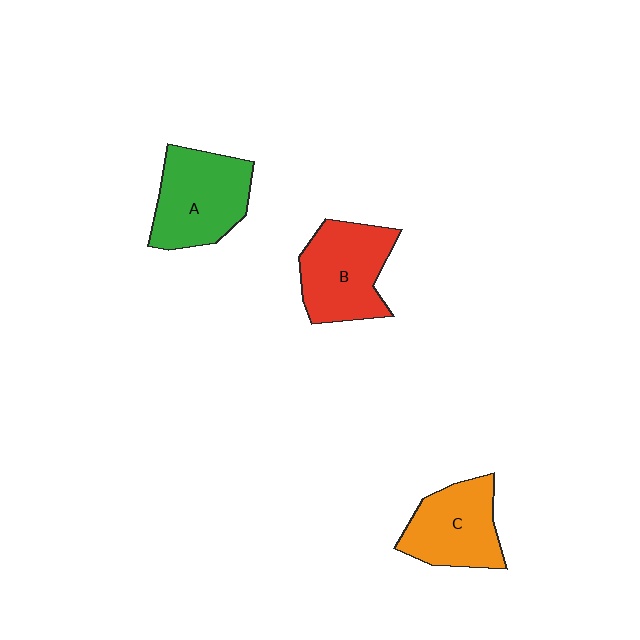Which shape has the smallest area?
Shape C (orange).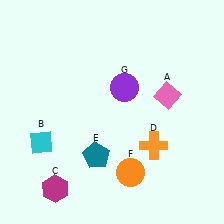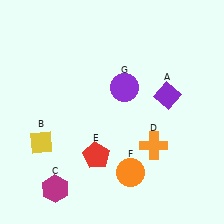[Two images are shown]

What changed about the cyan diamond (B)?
In Image 1, B is cyan. In Image 2, it changed to yellow.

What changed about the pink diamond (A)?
In Image 1, A is pink. In Image 2, it changed to purple.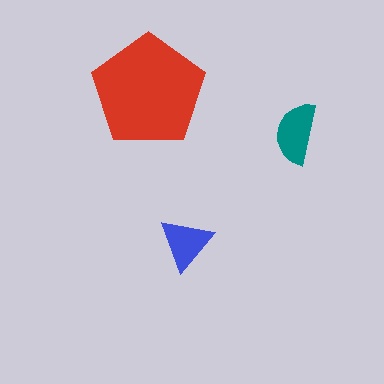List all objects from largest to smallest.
The red pentagon, the teal semicircle, the blue triangle.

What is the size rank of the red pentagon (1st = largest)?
1st.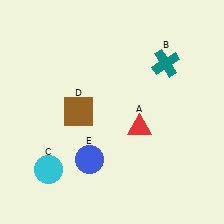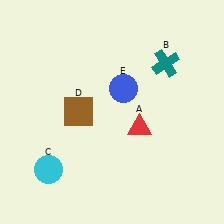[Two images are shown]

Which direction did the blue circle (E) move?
The blue circle (E) moved up.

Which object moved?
The blue circle (E) moved up.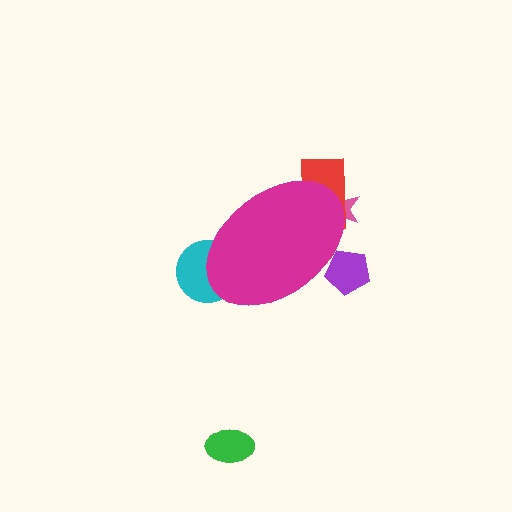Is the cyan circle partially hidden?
Yes, the cyan circle is partially hidden behind the magenta ellipse.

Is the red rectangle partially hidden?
Yes, the red rectangle is partially hidden behind the magenta ellipse.